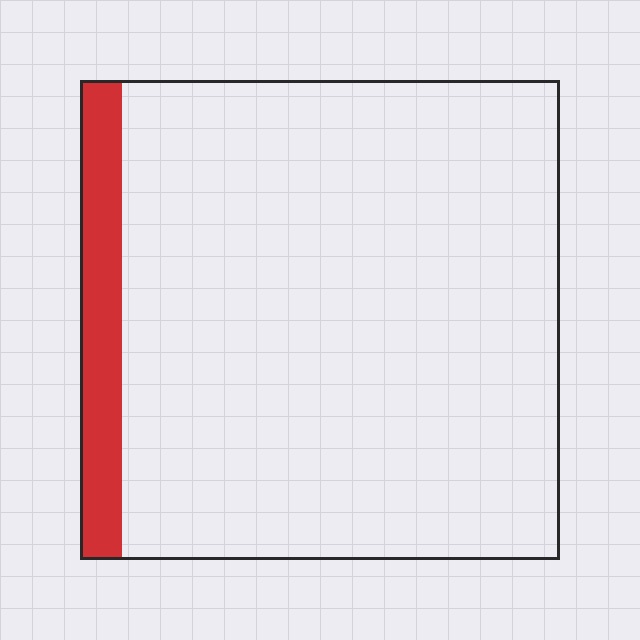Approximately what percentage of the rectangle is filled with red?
Approximately 10%.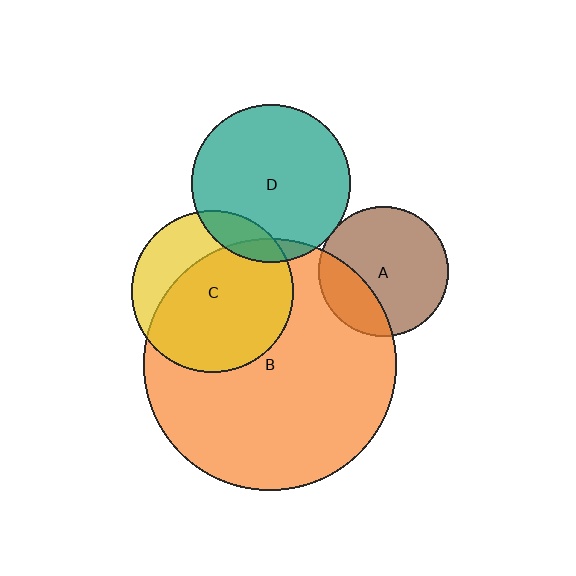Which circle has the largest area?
Circle B (orange).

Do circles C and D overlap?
Yes.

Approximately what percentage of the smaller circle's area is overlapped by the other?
Approximately 15%.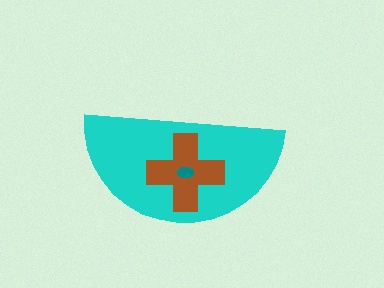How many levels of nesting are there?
3.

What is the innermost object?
The teal ellipse.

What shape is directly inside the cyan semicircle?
The brown cross.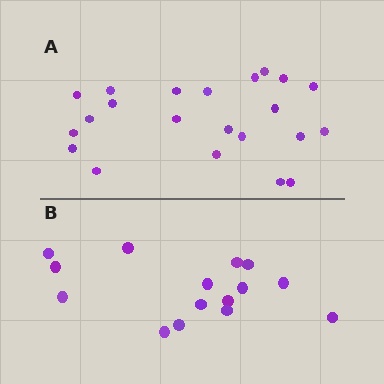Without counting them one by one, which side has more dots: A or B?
Region A (the top region) has more dots.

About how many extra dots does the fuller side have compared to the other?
Region A has roughly 8 or so more dots than region B.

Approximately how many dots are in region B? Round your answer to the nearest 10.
About 20 dots. (The exact count is 15, which rounds to 20.)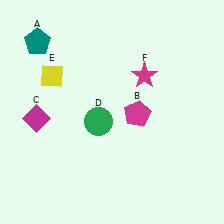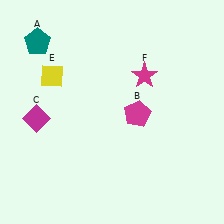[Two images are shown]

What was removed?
The green circle (D) was removed in Image 2.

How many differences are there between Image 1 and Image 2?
There is 1 difference between the two images.